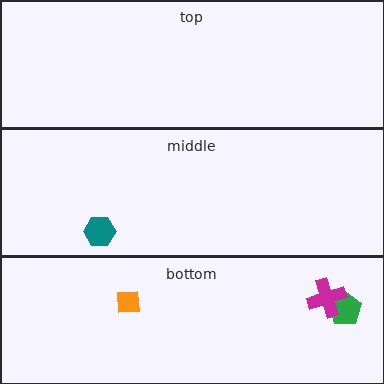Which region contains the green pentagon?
The bottom region.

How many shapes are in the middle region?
1.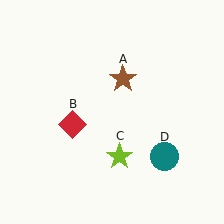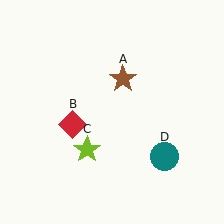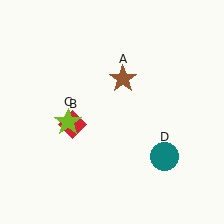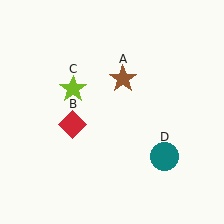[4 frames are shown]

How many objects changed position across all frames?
1 object changed position: lime star (object C).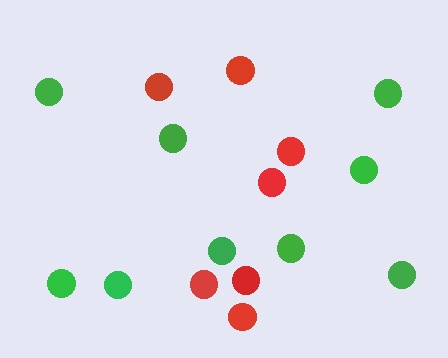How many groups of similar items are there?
There are 2 groups: one group of red circles (7) and one group of green circles (9).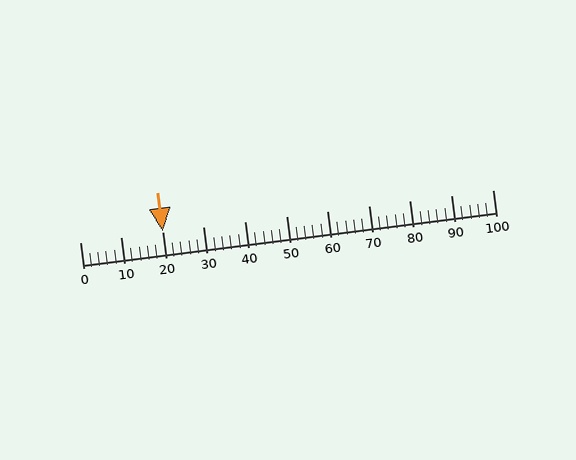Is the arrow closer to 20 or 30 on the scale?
The arrow is closer to 20.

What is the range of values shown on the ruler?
The ruler shows values from 0 to 100.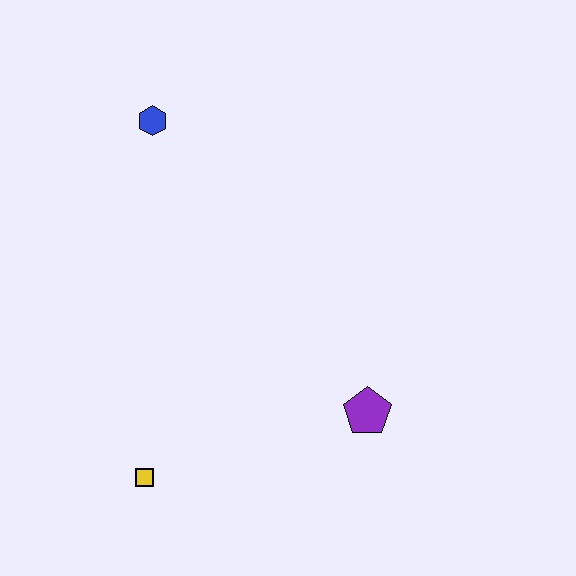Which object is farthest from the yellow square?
The blue hexagon is farthest from the yellow square.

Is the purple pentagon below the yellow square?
No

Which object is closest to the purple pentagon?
The yellow square is closest to the purple pentagon.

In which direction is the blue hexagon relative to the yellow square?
The blue hexagon is above the yellow square.